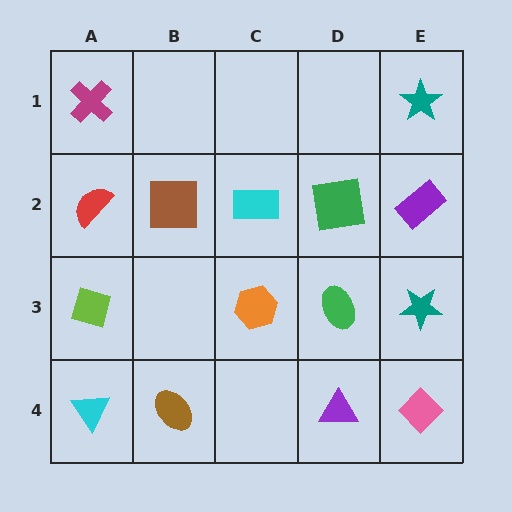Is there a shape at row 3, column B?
No, that cell is empty.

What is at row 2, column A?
A red semicircle.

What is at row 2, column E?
A purple rectangle.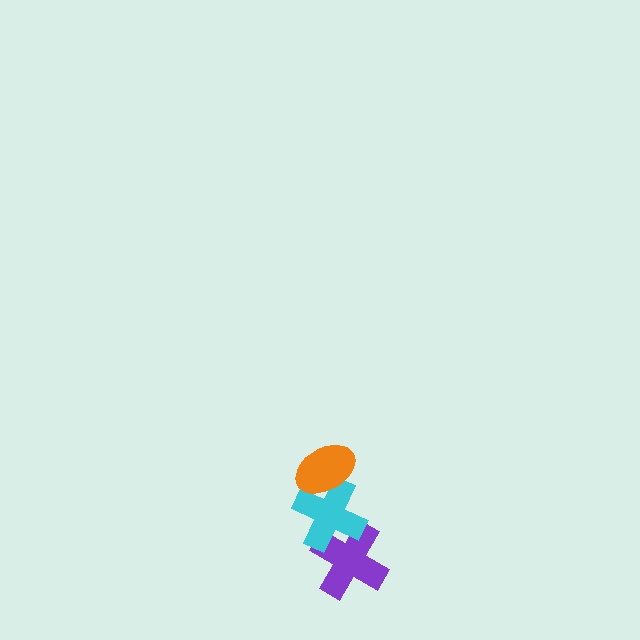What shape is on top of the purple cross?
The cyan cross is on top of the purple cross.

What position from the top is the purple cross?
The purple cross is 3rd from the top.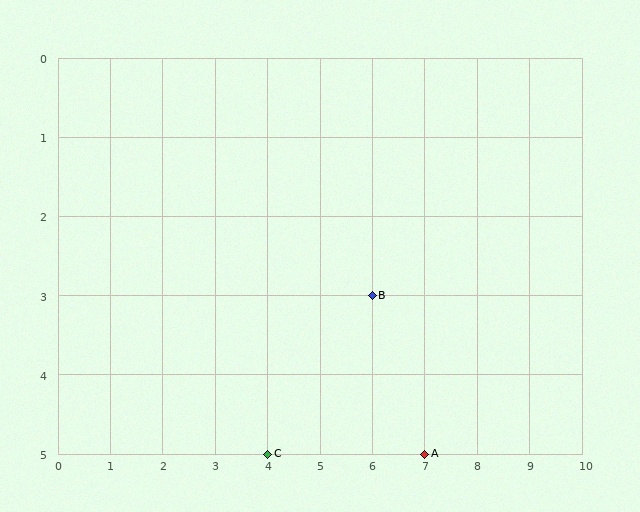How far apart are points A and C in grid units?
Points A and C are 3 columns apart.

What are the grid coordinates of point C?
Point C is at grid coordinates (4, 5).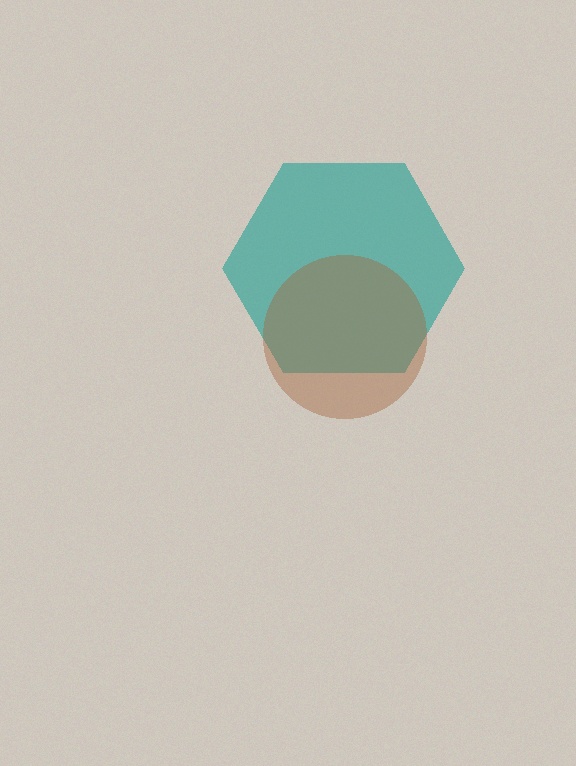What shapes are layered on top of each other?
The layered shapes are: a teal hexagon, a brown circle.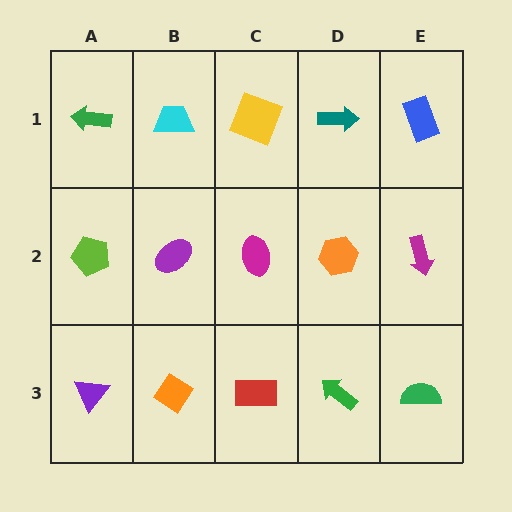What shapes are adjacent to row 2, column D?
A teal arrow (row 1, column D), a green arrow (row 3, column D), a magenta ellipse (row 2, column C), a magenta arrow (row 2, column E).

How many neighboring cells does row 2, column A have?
3.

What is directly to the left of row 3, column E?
A green arrow.